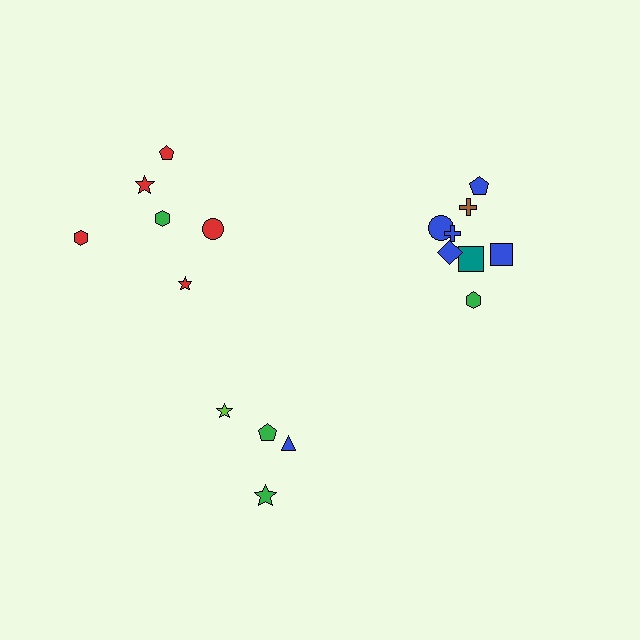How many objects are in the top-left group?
There are 6 objects.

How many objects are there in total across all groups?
There are 18 objects.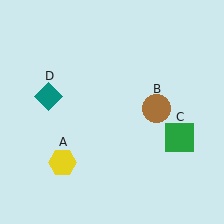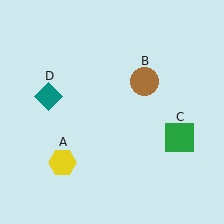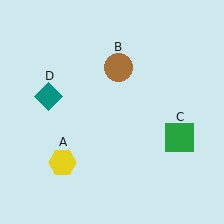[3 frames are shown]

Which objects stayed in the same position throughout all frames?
Yellow hexagon (object A) and green square (object C) and teal diamond (object D) remained stationary.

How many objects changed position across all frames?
1 object changed position: brown circle (object B).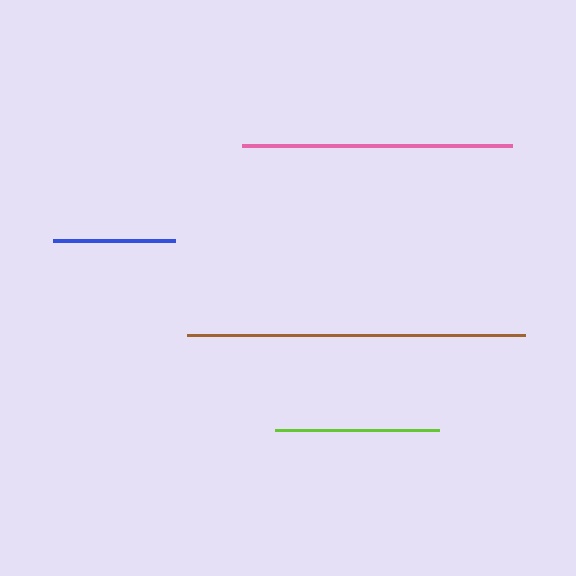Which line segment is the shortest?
The blue line is the shortest at approximately 122 pixels.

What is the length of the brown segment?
The brown segment is approximately 338 pixels long.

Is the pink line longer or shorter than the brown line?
The brown line is longer than the pink line.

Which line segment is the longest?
The brown line is the longest at approximately 338 pixels.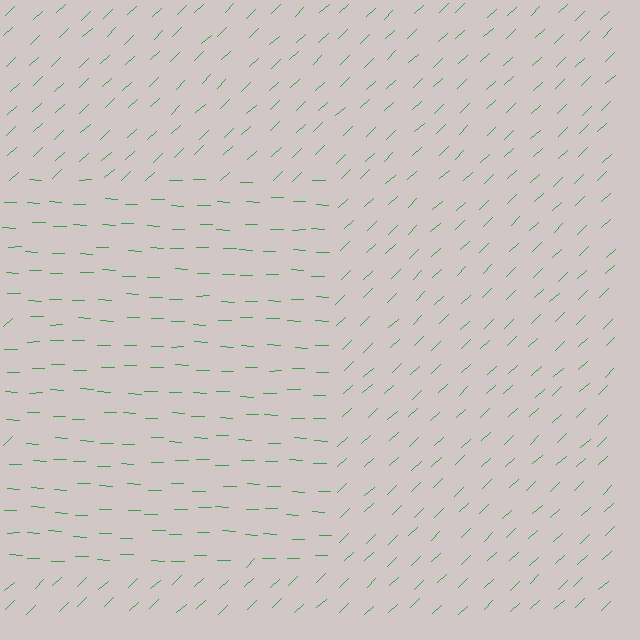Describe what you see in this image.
The image is filled with small green line segments. A rectangle region in the image has lines oriented differently from the surrounding lines, creating a visible texture boundary.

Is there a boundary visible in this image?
Yes, there is a texture boundary formed by a change in line orientation.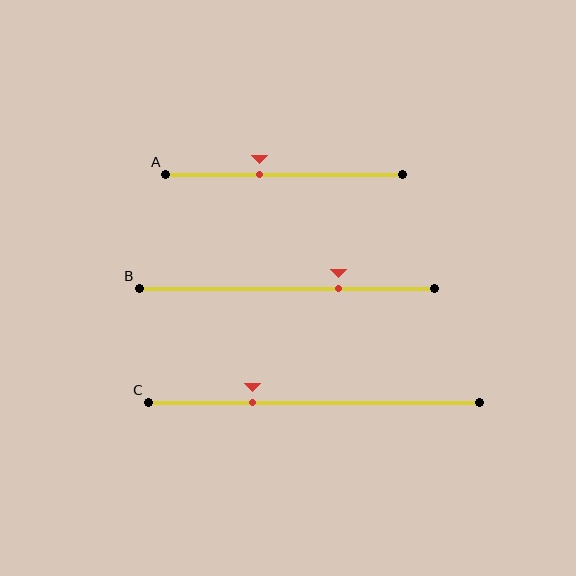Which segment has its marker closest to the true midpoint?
Segment A has its marker closest to the true midpoint.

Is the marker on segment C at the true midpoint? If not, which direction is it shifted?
No, the marker on segment C is shifted to the left by about 19% of the segment length.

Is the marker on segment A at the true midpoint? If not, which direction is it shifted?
No, the marker on segment A is shifted to the left by about 11% of the segment length.